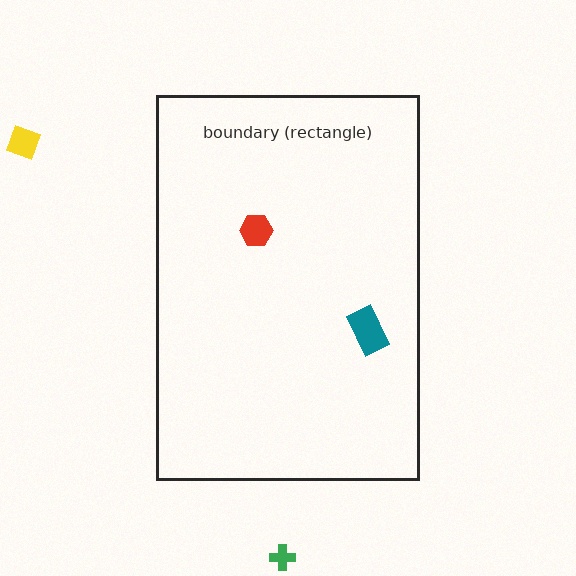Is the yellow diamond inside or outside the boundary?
Outside.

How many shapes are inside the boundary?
2 inside, 2 outside.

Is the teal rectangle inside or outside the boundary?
Inside.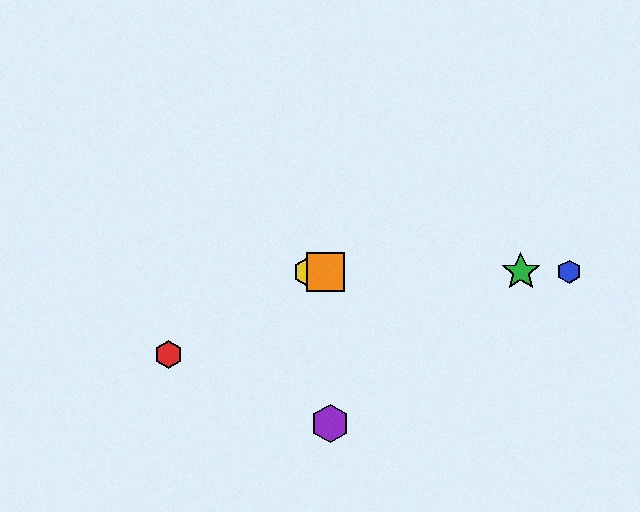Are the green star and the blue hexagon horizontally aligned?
Yes, both are at y≈272.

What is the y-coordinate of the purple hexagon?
The purple hexagon is at y≈424.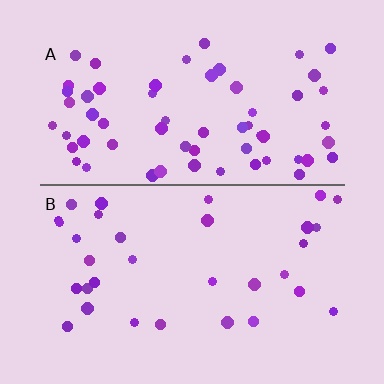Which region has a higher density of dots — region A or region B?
A (the top).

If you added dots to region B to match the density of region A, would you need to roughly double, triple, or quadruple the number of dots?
Approximately double.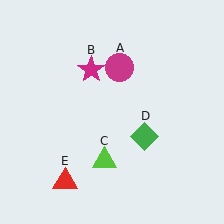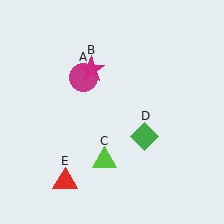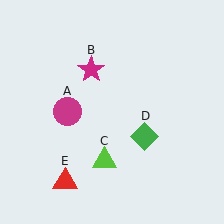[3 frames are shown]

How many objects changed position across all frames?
1 object changed position: magenta circle (object A).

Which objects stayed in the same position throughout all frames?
Magenta star (object B) and lime triangle (object C) and green diamond (object D) and red triangle (object E) remained stationary.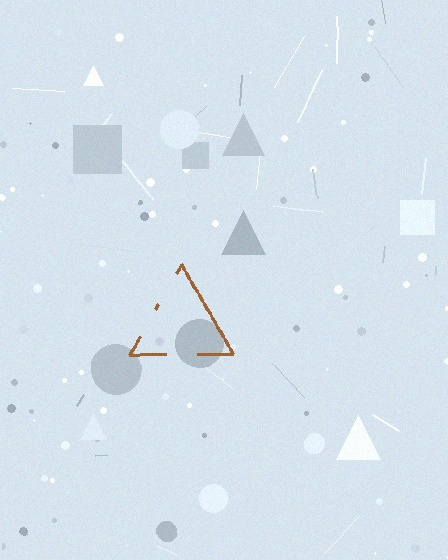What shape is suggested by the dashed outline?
The dashed outline suggests a triangle.